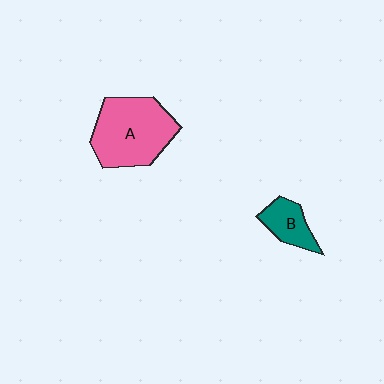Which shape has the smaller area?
Shape B (teal).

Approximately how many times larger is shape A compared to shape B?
Approximately 2.6 times.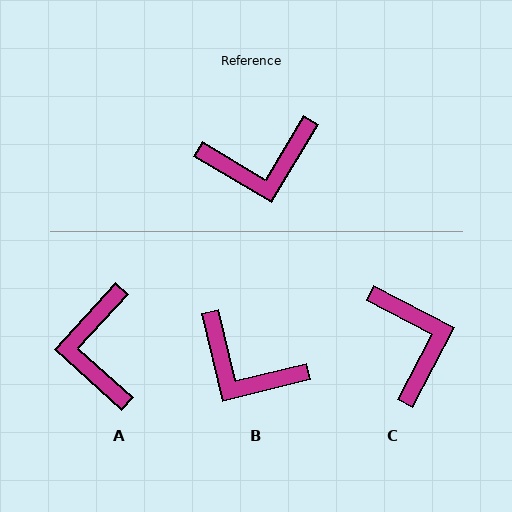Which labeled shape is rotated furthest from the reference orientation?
A, about 102 degrees away.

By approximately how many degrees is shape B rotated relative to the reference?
Approximately 46 degrees clockwise.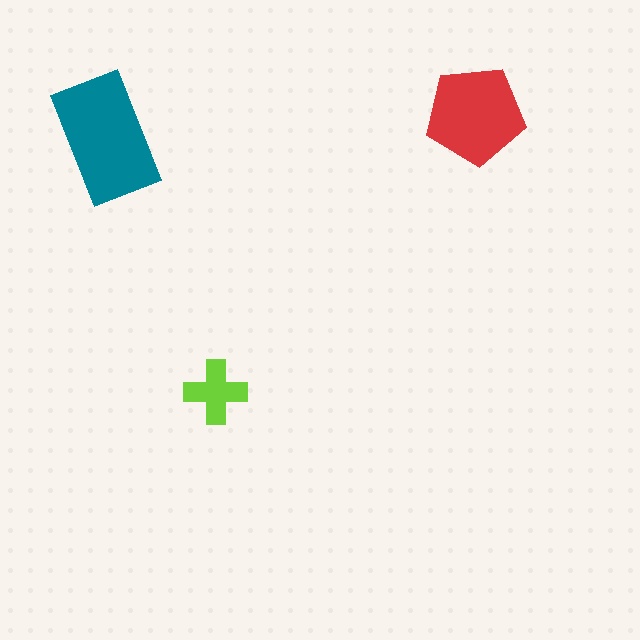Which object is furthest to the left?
The teal rectangle is leftmost.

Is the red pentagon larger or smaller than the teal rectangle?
Smaller.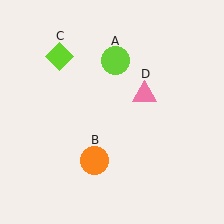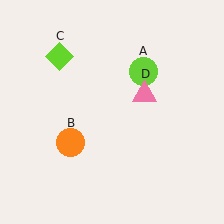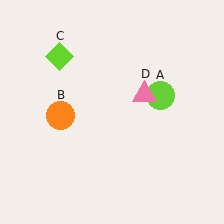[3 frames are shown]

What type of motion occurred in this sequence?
The lime circle (object A), orange circle (object B) rotated clockwise around the center of the scene.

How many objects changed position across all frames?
2 objects changed position: lime circle (object A), orange circle (object B).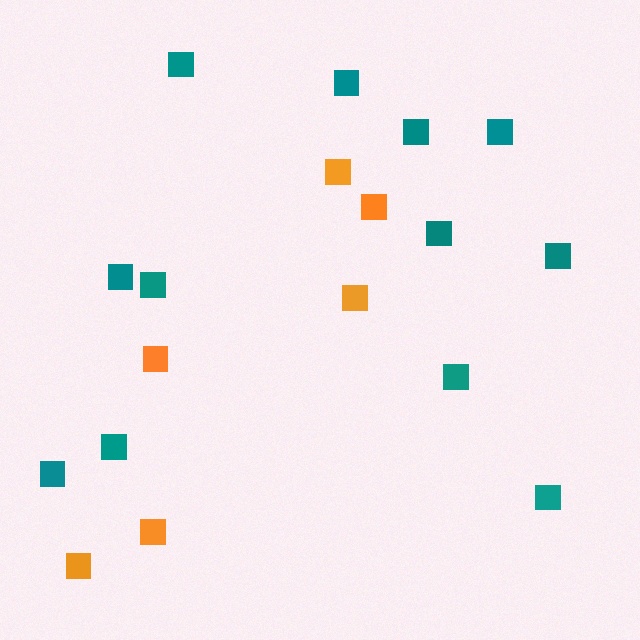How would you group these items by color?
There are 2 groups: one group of teal squares (12) and one group of orange squares (6).